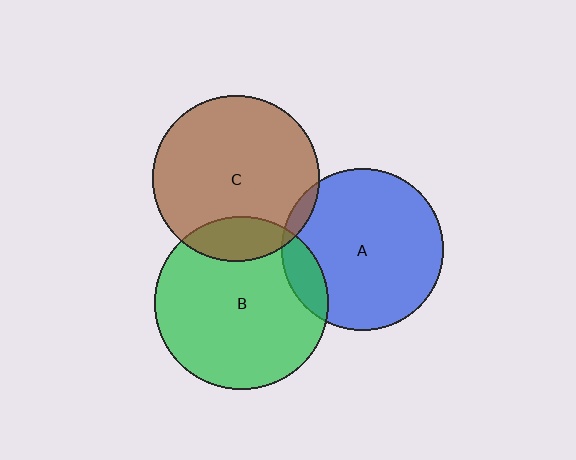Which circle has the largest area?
Circle B (green).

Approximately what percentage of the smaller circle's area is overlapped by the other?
Approximately 10%.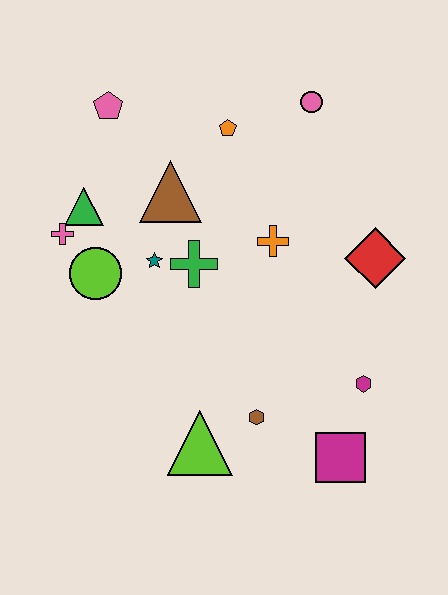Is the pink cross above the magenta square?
Yes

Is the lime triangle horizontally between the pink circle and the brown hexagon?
No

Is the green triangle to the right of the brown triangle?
No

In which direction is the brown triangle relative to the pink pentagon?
The brown triangle is below the pink pentagon.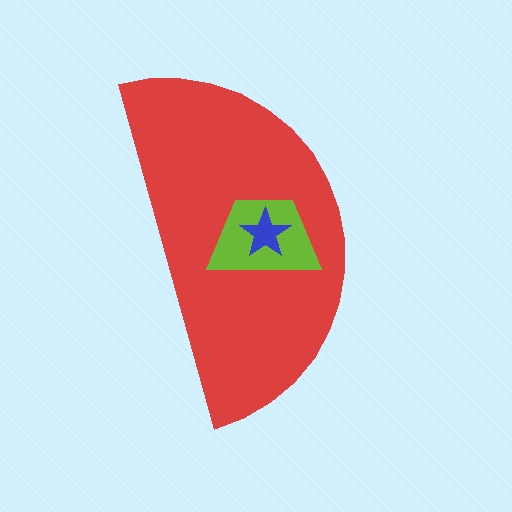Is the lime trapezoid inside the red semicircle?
Yes.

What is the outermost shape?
The red semicircle.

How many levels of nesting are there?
3.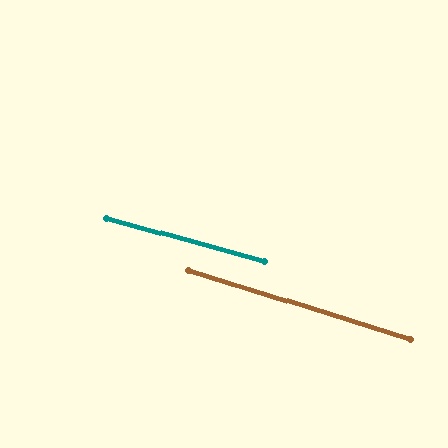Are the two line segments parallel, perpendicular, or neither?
Parallel — their directions differ by only 1.9°.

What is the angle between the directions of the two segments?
Approximately 2 degrees.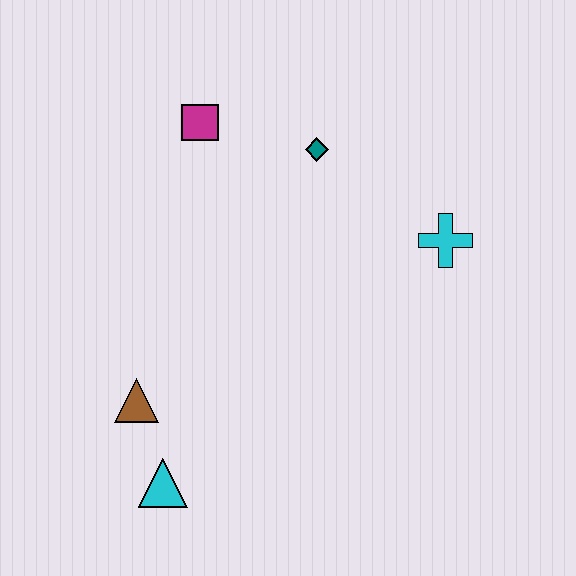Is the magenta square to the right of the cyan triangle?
Yes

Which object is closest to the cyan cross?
The teal diamond is closest to the cyan cross.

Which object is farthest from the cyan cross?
The cyan triangle is farthest from the cyan cross.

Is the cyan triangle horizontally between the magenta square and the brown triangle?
Yes